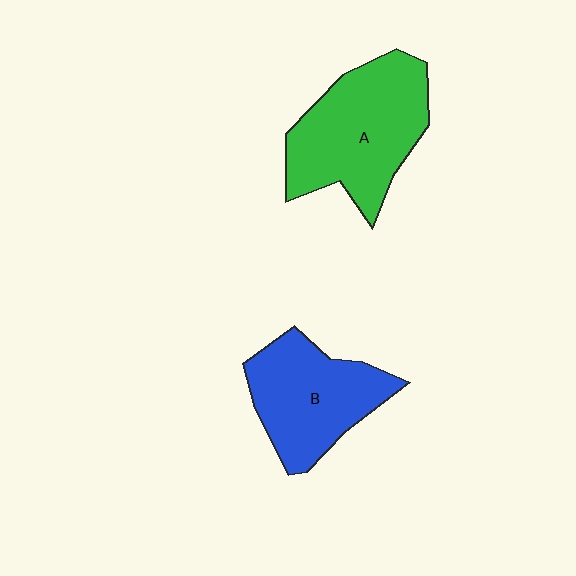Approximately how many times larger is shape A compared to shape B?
Approximately 1.2 times.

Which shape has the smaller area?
Shape B (blue).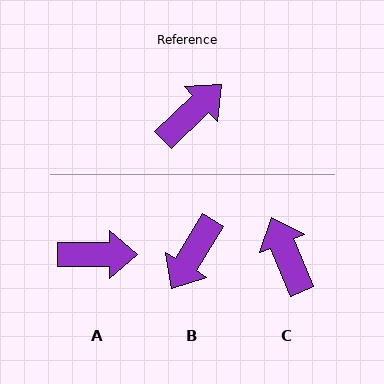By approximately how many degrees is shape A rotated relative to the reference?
Approximately 43 degrees clockwise.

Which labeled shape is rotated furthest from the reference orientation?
B, about 165 degrees away.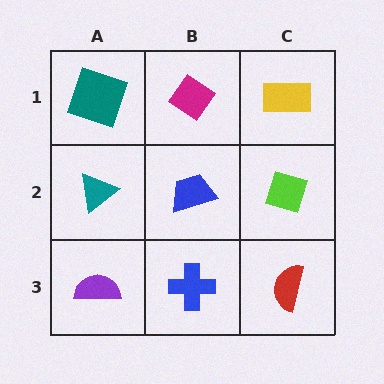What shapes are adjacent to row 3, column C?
A lime diamond (row 2, column C), a blue cross (row 3, column B).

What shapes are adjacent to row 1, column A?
A teal triangle (row 2, column A), a magenta diamond (row 1, column B).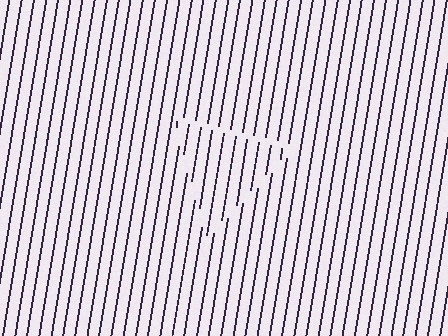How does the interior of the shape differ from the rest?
The interior of the shape contains the same grating, shifted by half a period — the contour is defined by the phase discontinuity where line-ends from the inner and outer gratings abut.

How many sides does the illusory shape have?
3 sides — the line-ends trace a triangle.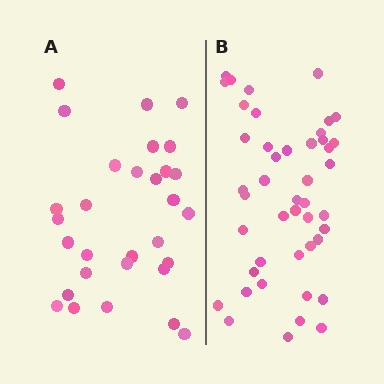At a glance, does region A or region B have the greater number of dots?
Region B (the right region) has more dots.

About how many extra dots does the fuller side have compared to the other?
Region B has approximately 15 more dots than region A.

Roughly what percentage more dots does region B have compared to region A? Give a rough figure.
About 50% more.